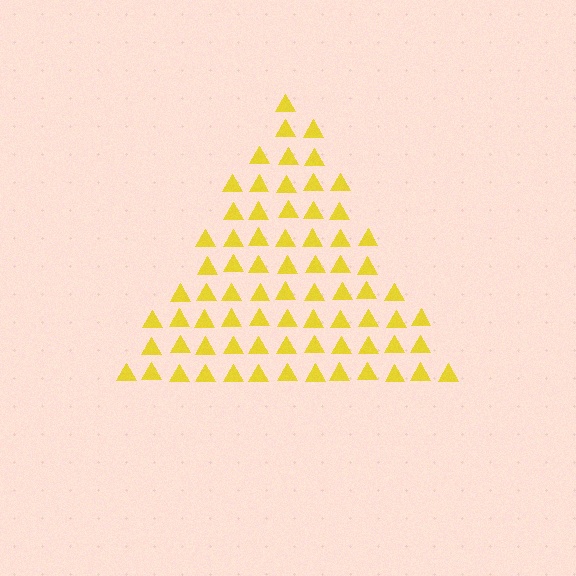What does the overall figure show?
The overall figure shows a triangle.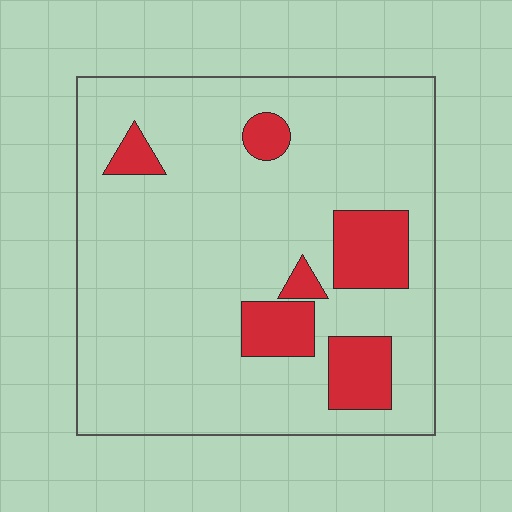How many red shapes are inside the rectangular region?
6.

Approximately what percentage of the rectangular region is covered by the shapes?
Approximately 15%.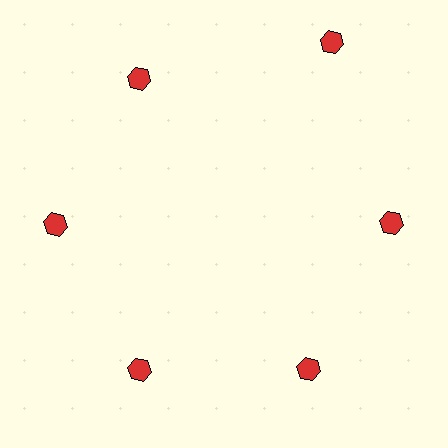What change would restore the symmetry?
The symmetry would be restored by moving it inward, back onto the ring so that all 6 hexagons sit at equal angles and equal distance from the center.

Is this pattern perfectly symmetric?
No. The 6 red hexagons are arranged in a ring, but one element near the 1 o'clock position is pushed outward from the center, breaking the 6-fold rotational symmetry.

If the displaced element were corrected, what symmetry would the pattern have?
It would have 6-fold rotational symmetry — the pattern would map onto itself every 60 degrees.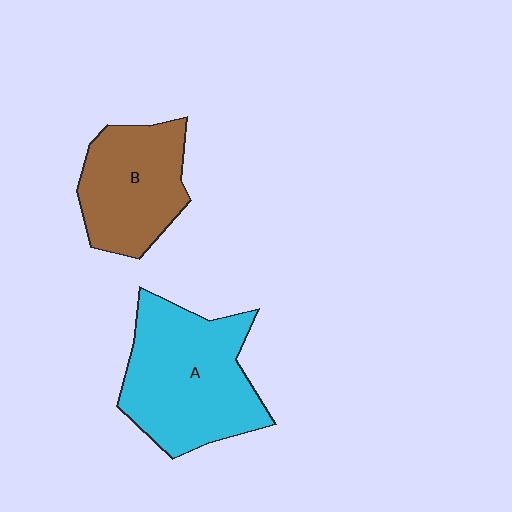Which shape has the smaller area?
Shape B (brown).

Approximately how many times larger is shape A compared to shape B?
Approximately 1.4 times.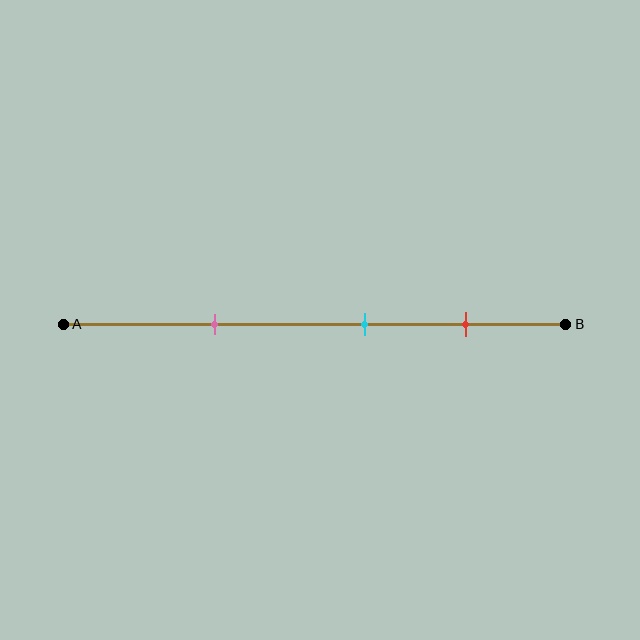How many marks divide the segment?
There are 3 marks dividing the segment.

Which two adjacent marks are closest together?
The cyan and red marks are the closest adjacent pair.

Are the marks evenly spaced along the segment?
Yes, the marks are approximately evenly spaced.